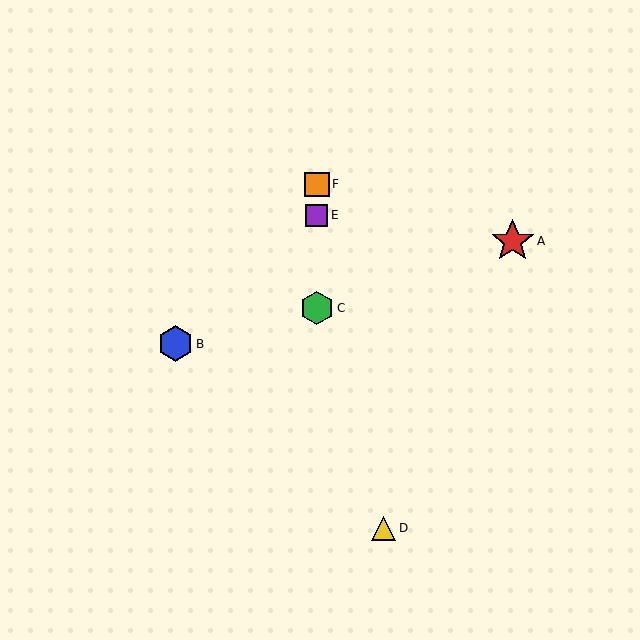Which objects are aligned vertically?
Objects C, E, F are aligned vertically.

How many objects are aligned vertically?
3 objects (C, E, F) are aligned vertically.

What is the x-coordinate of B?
Object B is at x≈175.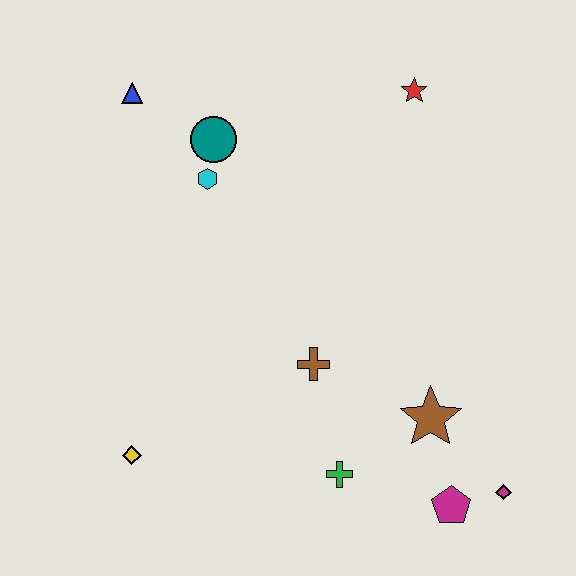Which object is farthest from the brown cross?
The blue triangle is farthest from the brown cross.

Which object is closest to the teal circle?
The cyan hexagon is closest to the teal circle.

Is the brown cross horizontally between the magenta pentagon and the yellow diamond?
Yes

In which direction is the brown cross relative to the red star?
The brown cross is below the red star.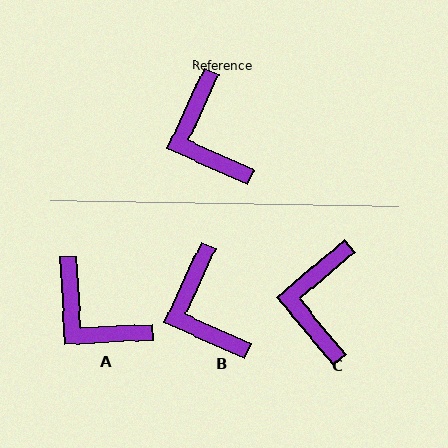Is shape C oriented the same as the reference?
No, it is off by about 25 degrees.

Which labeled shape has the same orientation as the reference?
B.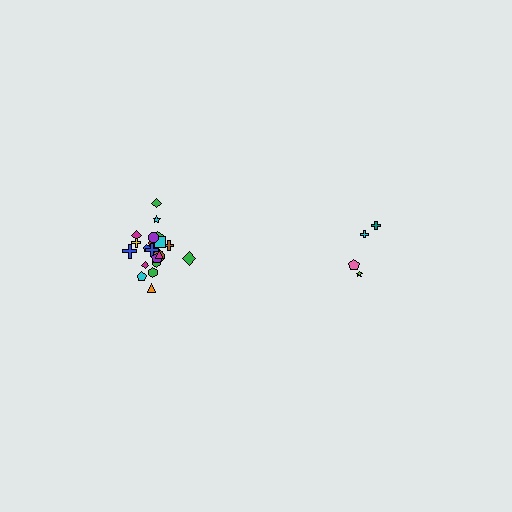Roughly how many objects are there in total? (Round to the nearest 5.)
Roughly 25 objects in total.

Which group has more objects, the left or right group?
The left group.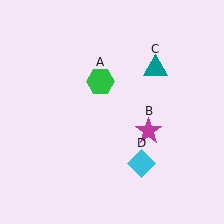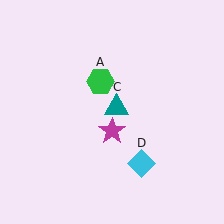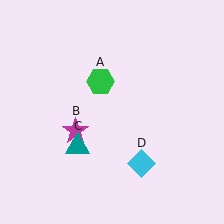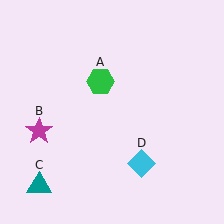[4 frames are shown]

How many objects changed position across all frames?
2 objects changed position: magenta star (object B), teal triangle (object C).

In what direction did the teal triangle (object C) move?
The teal triangle (object C) moved down and to the left.